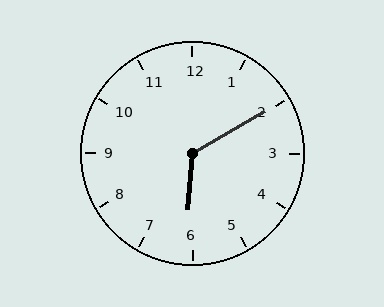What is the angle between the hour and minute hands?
Approximately 125 degrees.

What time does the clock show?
6:10.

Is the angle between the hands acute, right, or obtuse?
It is obtuse.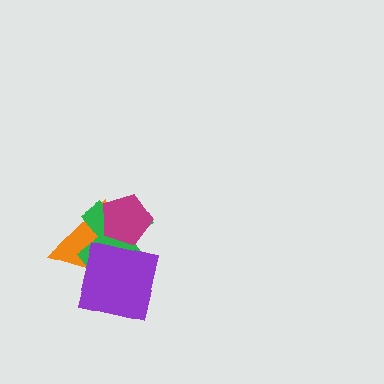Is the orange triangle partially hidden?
Yes, it is partially covered by another shape.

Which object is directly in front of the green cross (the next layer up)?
The magenta pentagon is directly in front of the green cross.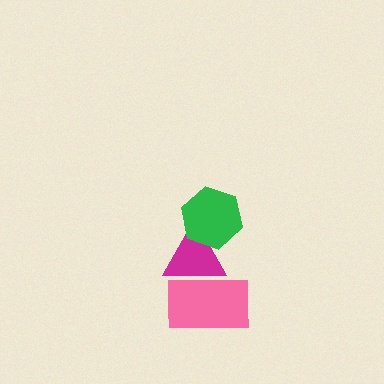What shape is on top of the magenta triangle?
The green hexagon is on top of the magenta triangle.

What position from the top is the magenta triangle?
The magenta triangle is 2nd from the top.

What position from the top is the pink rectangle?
The pink rectangle is 3rd from the top.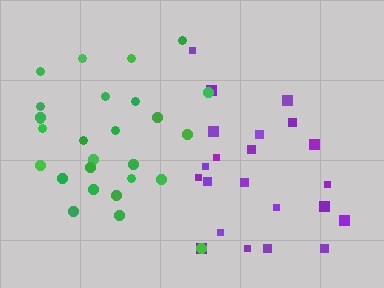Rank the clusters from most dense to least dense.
purple, green.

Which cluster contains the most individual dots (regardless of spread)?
Green (28).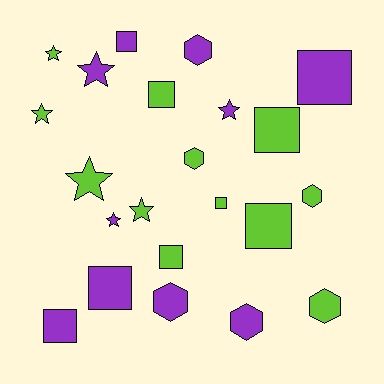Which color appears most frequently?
Lime, with 12 objects.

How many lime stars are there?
There are 4 lime stars.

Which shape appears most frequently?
Square, with 9 objects.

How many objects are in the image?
There are 22 objects.